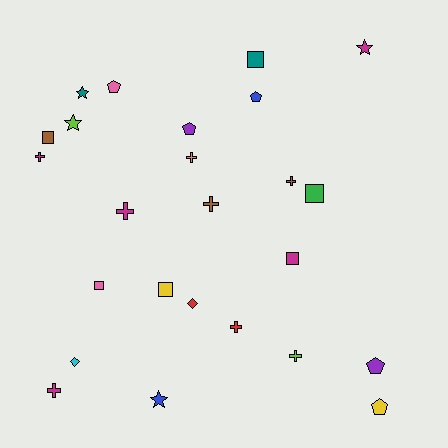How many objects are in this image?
There are 25 objects.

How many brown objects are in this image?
There are 3 brown objects.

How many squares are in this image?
There are 6 squares.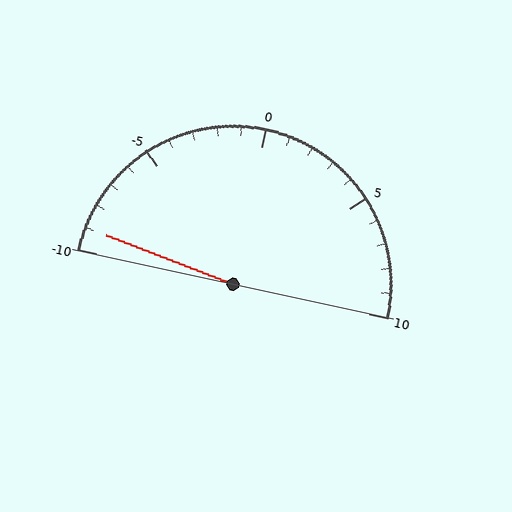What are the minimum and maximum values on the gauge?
The gauge ranges from -10 to 10.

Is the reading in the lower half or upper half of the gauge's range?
The reading is in the lower half of the range (-10 to 10).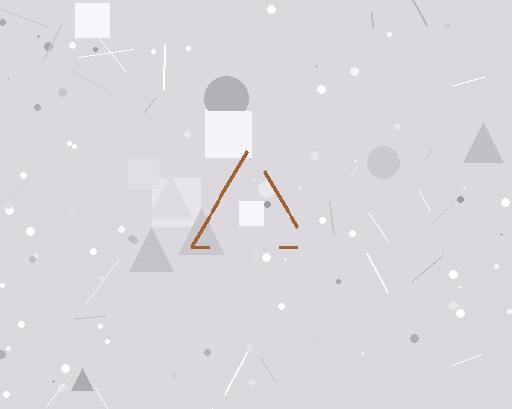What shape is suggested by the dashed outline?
The dashed outline suggests a triangle.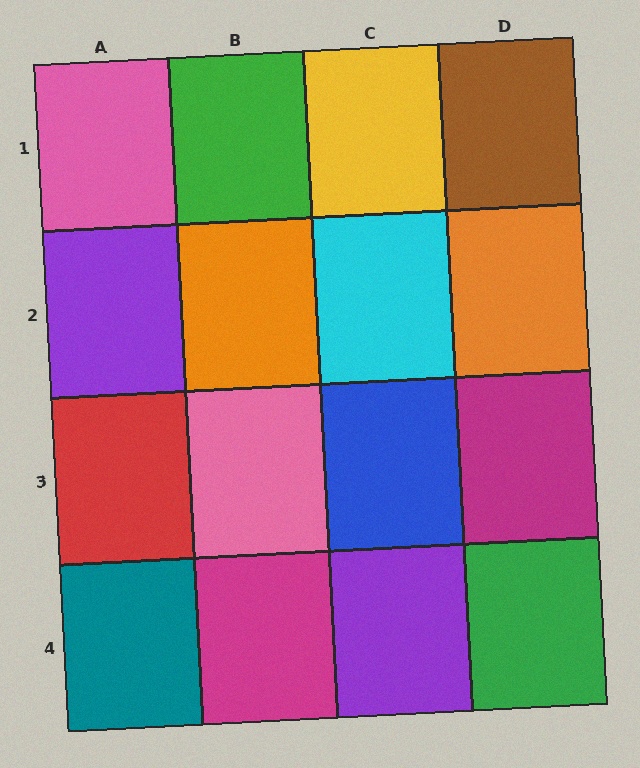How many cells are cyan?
1 cell is cyan.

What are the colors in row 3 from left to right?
Red, pink, blue, magenta.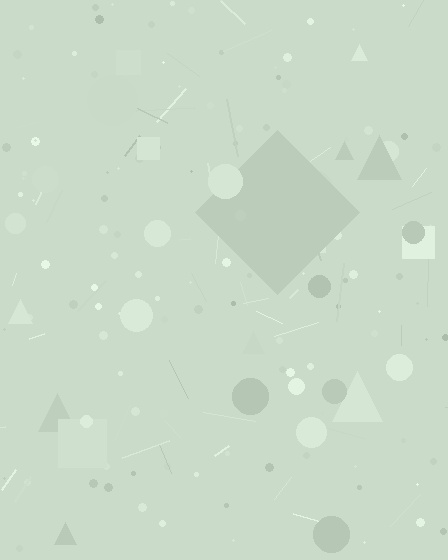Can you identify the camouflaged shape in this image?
The camouflaged shape is a diamond.